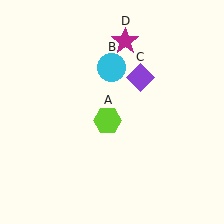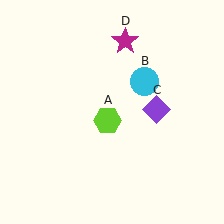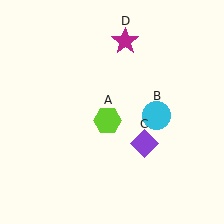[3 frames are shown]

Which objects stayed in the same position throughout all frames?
Lime hexagon (object A) and magenta star (object D) remained stationary.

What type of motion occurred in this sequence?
The cyan circle (object B), purple diamond (object C) rotated clockwise around the center of the scene.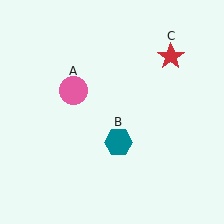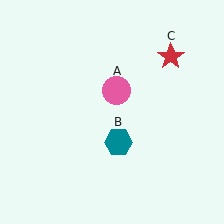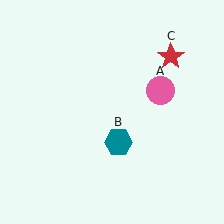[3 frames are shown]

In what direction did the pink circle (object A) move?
The pink circle (object A) moved right.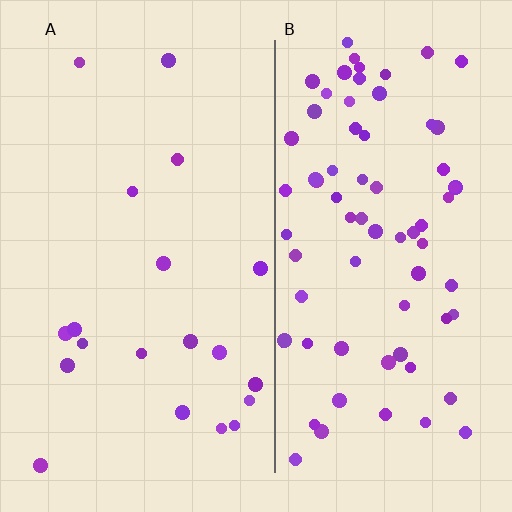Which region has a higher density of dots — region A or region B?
B (the right).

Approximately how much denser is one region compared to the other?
Approximately 3.8× — region B over region A.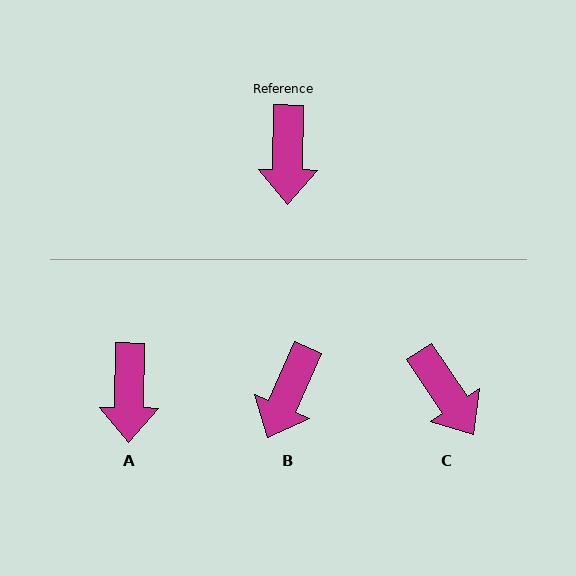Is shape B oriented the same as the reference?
No, it is off by about 23 degrees.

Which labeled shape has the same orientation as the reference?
A.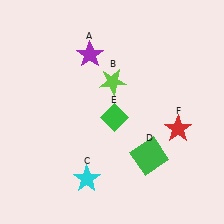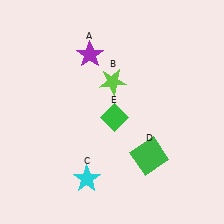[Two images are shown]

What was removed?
The red star (F) was removed in Image 2.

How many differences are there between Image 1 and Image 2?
There is 1 difference between the two images.